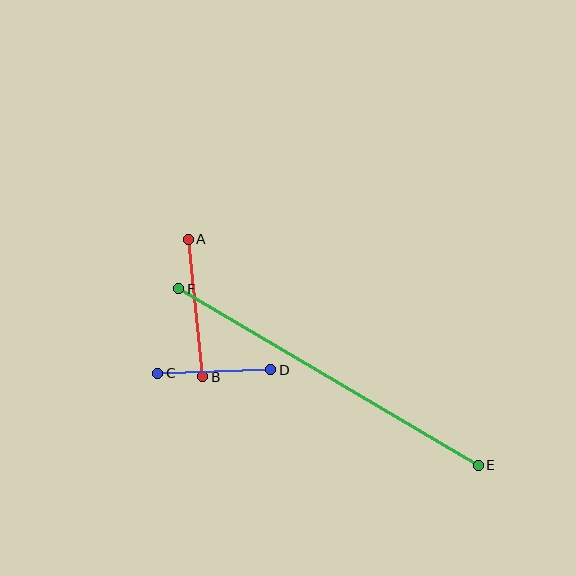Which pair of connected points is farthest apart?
Points E and F are farthest apart.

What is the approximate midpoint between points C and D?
The midpoint is at approximately (214, 371) pixels.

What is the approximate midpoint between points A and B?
The midpoint is at approximately (196, 308) pixels.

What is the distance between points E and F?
The distance is approximately 348 pixels.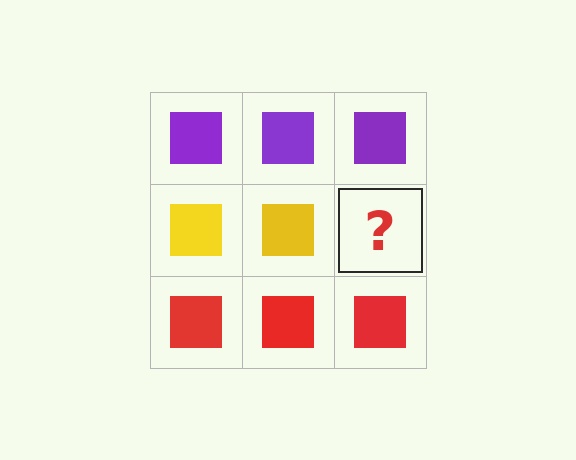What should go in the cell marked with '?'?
The missing cell should contain a yellow square.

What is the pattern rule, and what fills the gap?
The rule is that each row has a consistent color. The gap should be filled with a yellow square.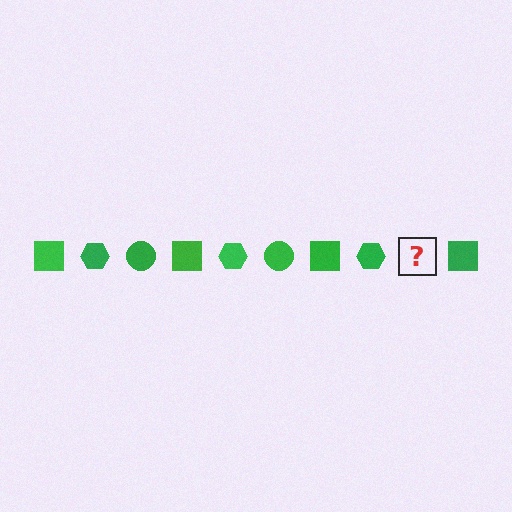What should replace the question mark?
The question mark should be replaced with a green circle.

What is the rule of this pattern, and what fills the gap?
The rule is that the pattern cycles through square, hexagon, circle shapes in green. The gap should be filled with a green circle.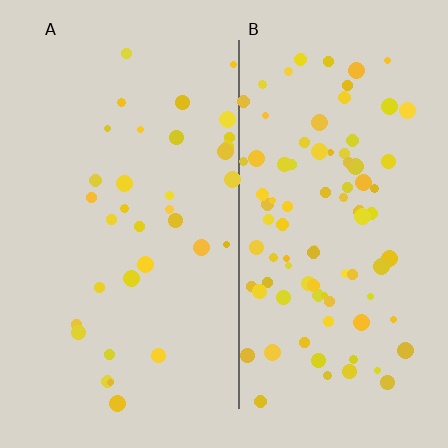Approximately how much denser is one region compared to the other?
Approximately 2.6× — region B over region A.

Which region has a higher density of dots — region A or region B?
B (the right).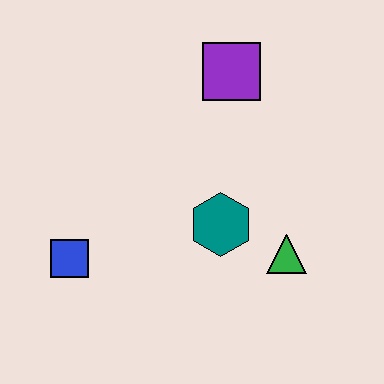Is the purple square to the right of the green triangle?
No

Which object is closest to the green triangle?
The teal hexagon is closest to the green triangle.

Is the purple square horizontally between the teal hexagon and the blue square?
No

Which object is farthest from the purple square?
The blue square is farthest from the purple square.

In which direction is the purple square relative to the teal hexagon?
The purple square is above the teal hexagon.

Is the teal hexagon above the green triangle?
Yes